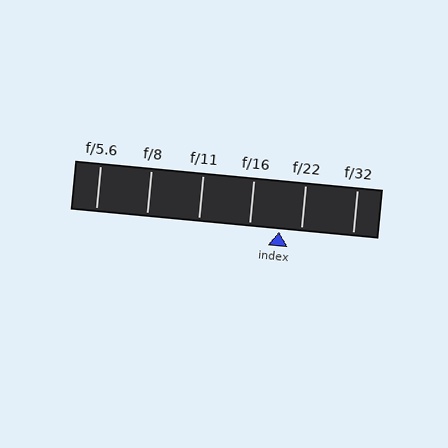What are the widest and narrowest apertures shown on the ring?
The widest aperture shown is f/5.6 and the narrowest is f/32.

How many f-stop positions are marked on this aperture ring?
There are 6 f-stop positions marked.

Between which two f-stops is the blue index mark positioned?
The index mark is between f/16 and f/22.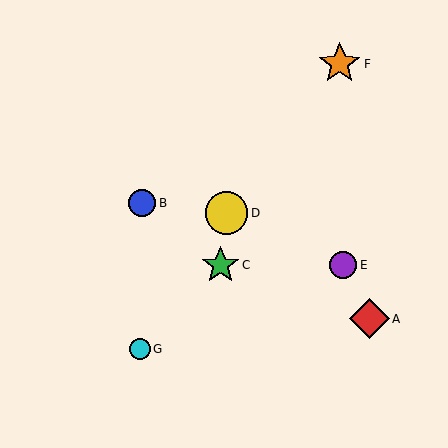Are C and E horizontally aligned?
Yes, both are at y≈265.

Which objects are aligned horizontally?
Objects C, E are aligned horizontally.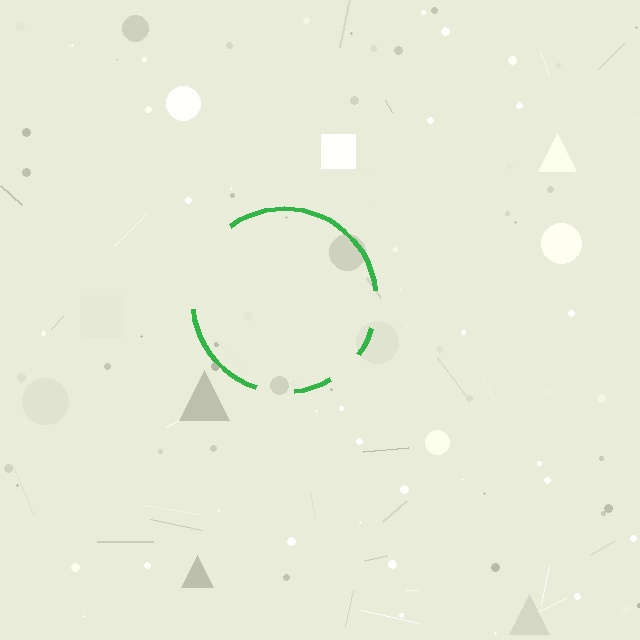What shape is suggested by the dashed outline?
The dashed outline suggests a circle.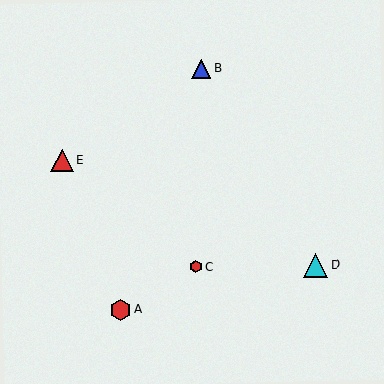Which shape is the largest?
The cyan triangle (labeled D) is the largest.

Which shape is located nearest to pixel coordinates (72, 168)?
The red triangle (labeled E) at (62, 161) is nearest to that location.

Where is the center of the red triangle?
The center of the red triangle is at (62, 161).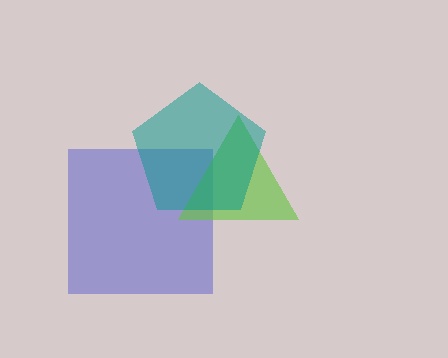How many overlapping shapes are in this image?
There are 3 overlapping shapes in the image.